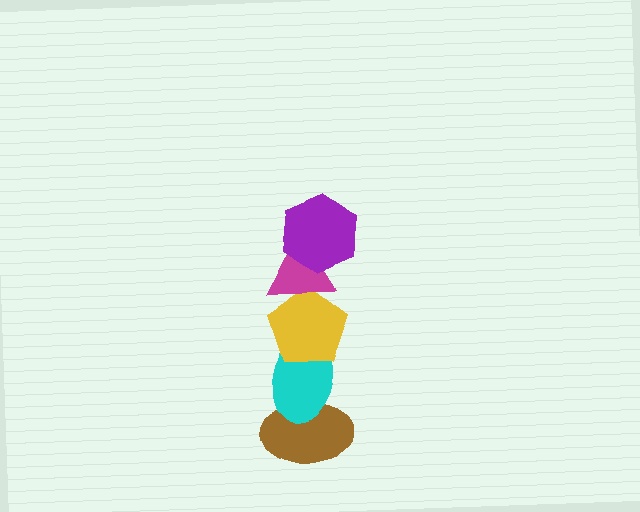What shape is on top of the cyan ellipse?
The yellow pentagon is on top of the cyan ellipse.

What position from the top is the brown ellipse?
The brown ellipse is 5th from the top.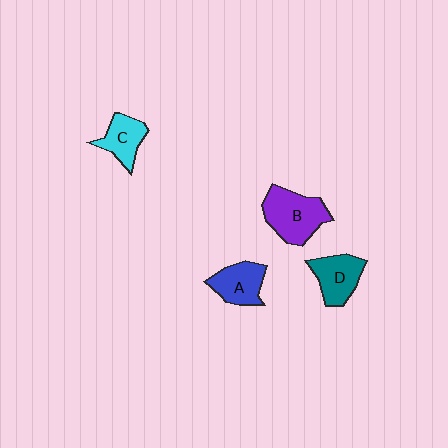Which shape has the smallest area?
Shape C (cyan).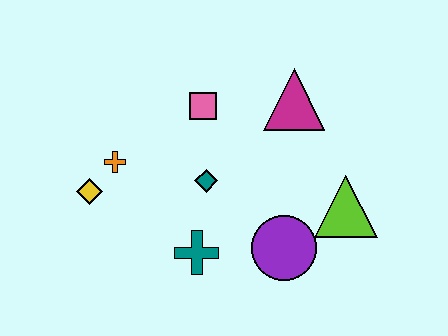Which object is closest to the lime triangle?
The purple circle is closest to the lime triangle.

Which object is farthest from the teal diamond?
The lime triangle is farthest from the teal diamond.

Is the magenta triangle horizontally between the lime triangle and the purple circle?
Yes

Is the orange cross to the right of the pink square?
No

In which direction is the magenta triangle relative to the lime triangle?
The magenta triangle is above the lime triangle.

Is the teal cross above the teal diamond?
No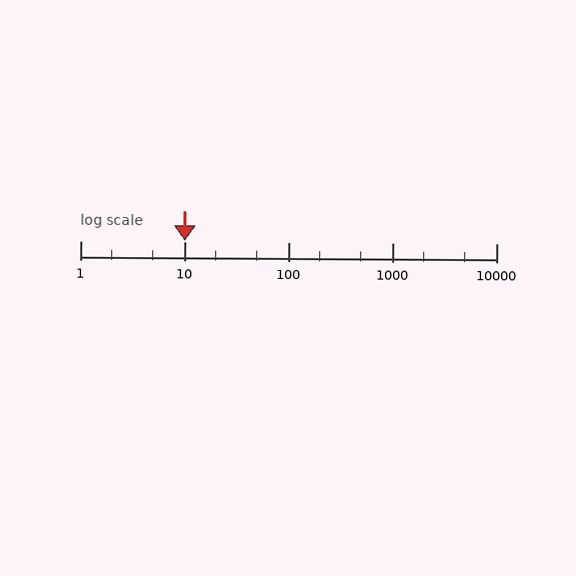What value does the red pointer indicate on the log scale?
The pointer indicates approximately 10.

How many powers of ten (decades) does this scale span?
The scale spans 4 decades, from 1 to 10000.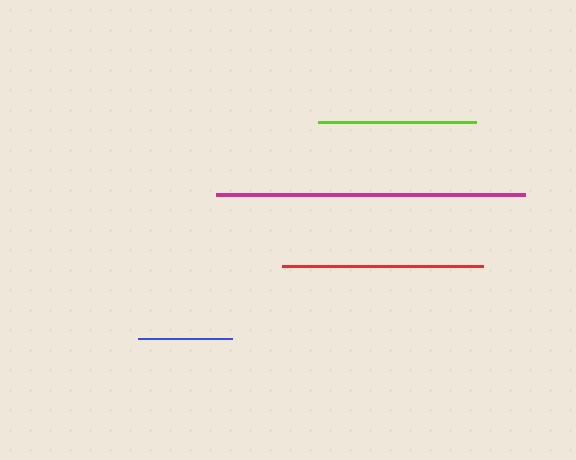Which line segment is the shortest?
The blue line is the shortest at approximately 94 pixels.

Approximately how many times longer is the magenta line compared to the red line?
The magenta line is approximately 1.5 times the length of the red line.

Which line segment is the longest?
The magenta line is the longest at approximately 309 pixels.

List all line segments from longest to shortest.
From longest to shortest: magenta, red, lime, blue.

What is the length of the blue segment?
The blue segment is approximately 94 pixels long.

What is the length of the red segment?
The red segment is approximately 202 pixels long.